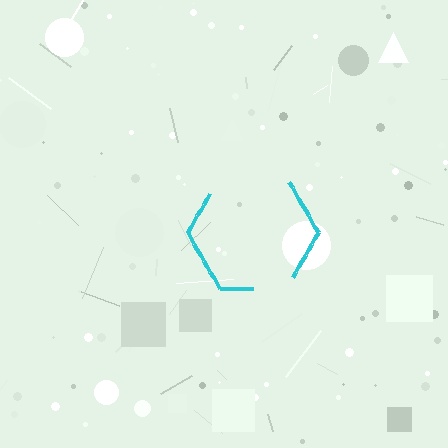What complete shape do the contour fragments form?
The contour fragments form a hexagon.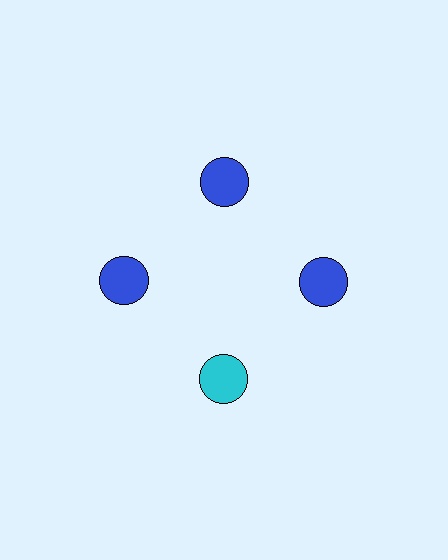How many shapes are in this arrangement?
There are 4 shapes arranged in a ring pattern.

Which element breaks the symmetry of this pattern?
The cyan circle at roughly the 6 o'clock position breaks the symmetry. All other shapes are blue circles.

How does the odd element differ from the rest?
It has a different color: cyan instead of blue.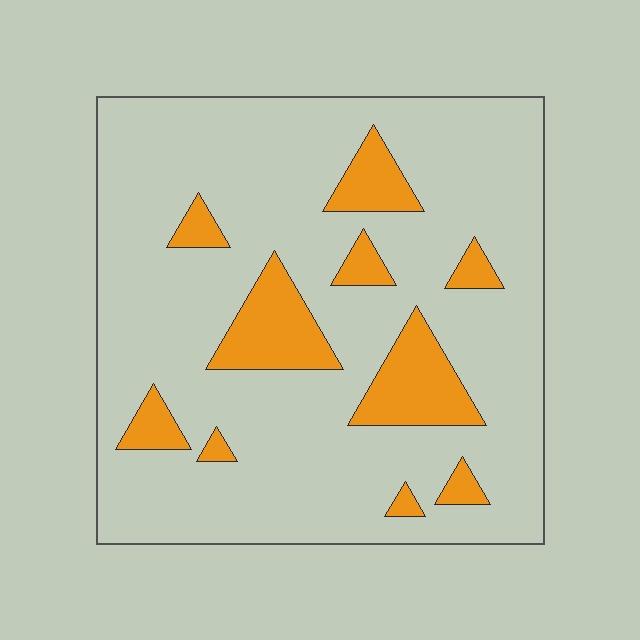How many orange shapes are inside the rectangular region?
10.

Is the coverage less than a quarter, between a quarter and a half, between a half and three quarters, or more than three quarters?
Less than a quarter.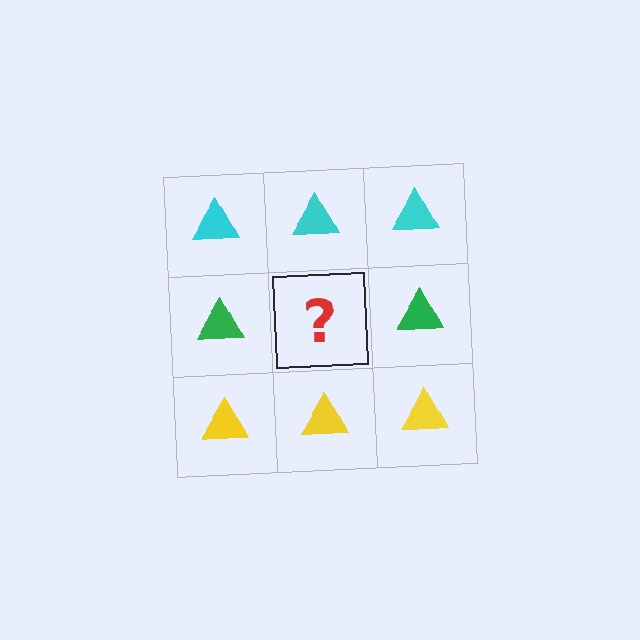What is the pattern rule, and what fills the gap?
The rule is that each row has a consistent color. The gap should be filled with a green triangle.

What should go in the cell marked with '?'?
The missing cell should contain a green triangle.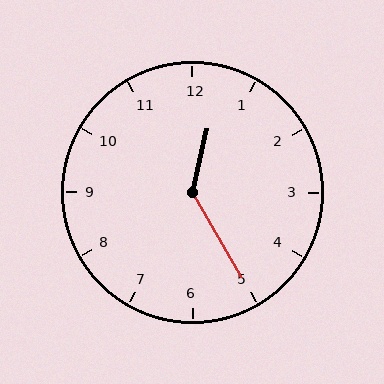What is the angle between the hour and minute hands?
Approximately 138 degrees.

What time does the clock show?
12:25.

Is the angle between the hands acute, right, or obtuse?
It is obtuse.